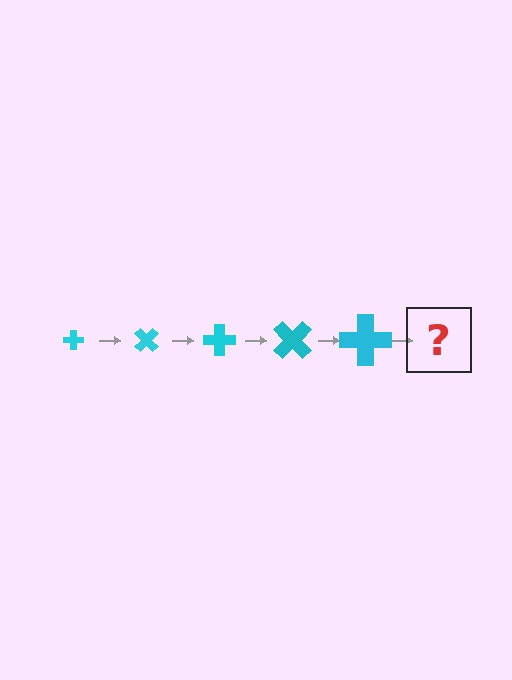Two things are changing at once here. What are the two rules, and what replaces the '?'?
The two rules are that the cross grows larger each step and it rotates 45 degrees each step. The '?' should be a cross, larger than the previous one and rotated 225 degrees from the start.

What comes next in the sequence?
The next element should be a cross, larger than the previous one and rotated 225 degrees from the start.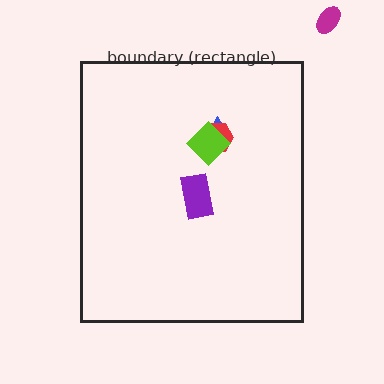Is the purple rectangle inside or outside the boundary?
Inside.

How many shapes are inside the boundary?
4 inside, 1 outside.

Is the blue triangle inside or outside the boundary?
Inside.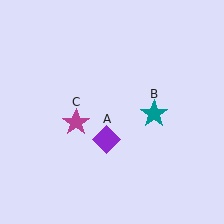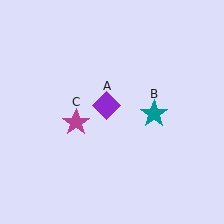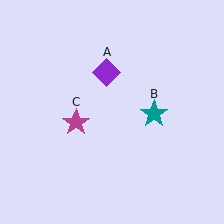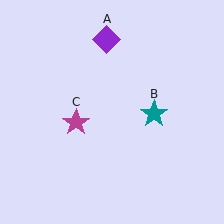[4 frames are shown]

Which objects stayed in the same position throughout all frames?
Teal star (object B) and magenta star (object C) remained stationary.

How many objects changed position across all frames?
1 object changed position: purple diamond (object A).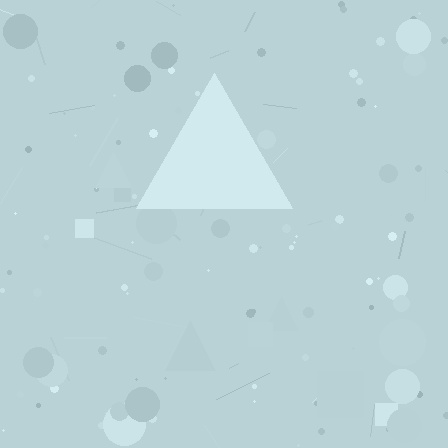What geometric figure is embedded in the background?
A triangle is embedded in the background.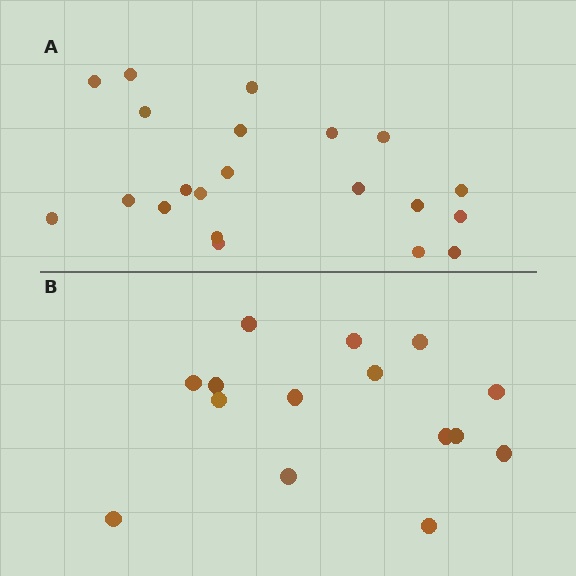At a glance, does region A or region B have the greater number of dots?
Region A (the top region) has more dots.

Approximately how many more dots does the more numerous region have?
Region A has about 6 more dots than region B.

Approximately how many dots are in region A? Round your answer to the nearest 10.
About 20 dots. (The exact count is 21, which rounds to 20.)